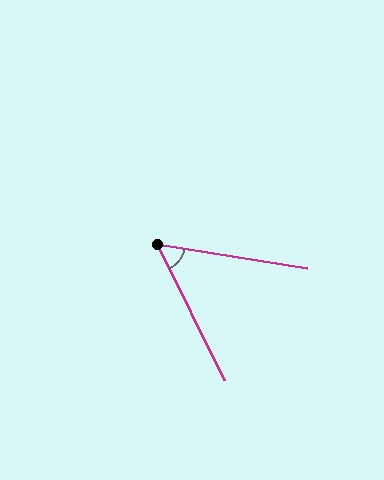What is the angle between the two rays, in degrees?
Approximately 55 degrees.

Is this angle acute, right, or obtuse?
It is acute.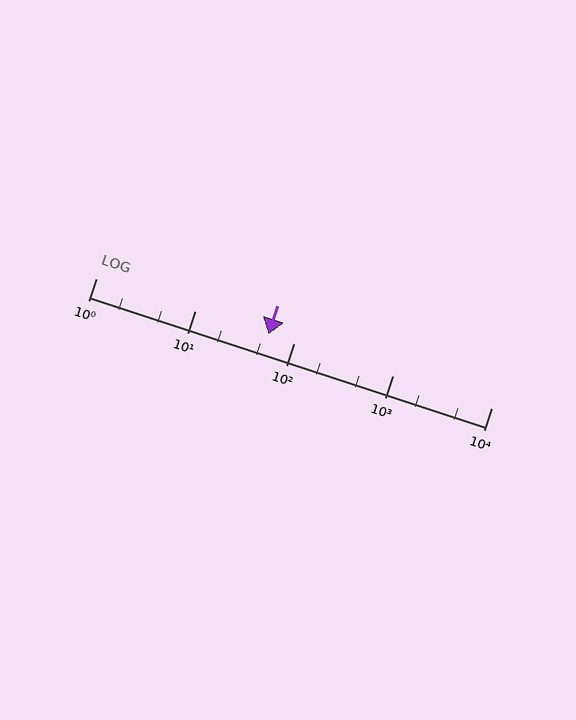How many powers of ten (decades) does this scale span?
The scale spans 4 decades, from 1 to 10000.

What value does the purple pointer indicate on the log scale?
The pointer indicates approximately 56.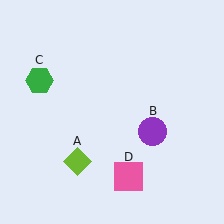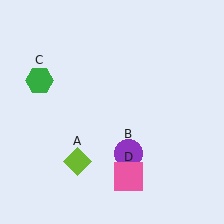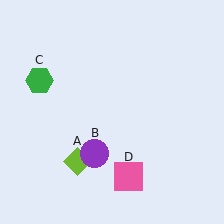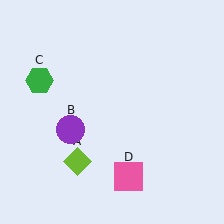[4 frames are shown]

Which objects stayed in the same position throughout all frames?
Lime diamond (object A) and green hexagon (object C) and pink square (object D) remained stationary.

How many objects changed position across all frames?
1 object changed position: purple circle (object B).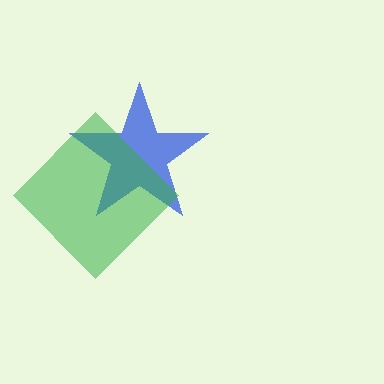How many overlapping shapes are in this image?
There are 2 overlapping shapes in the image.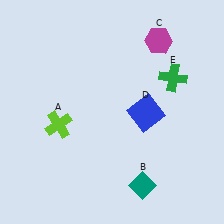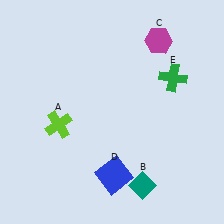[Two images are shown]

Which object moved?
The blue square (D) moved down.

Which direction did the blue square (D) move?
The blue square (D) moved down.